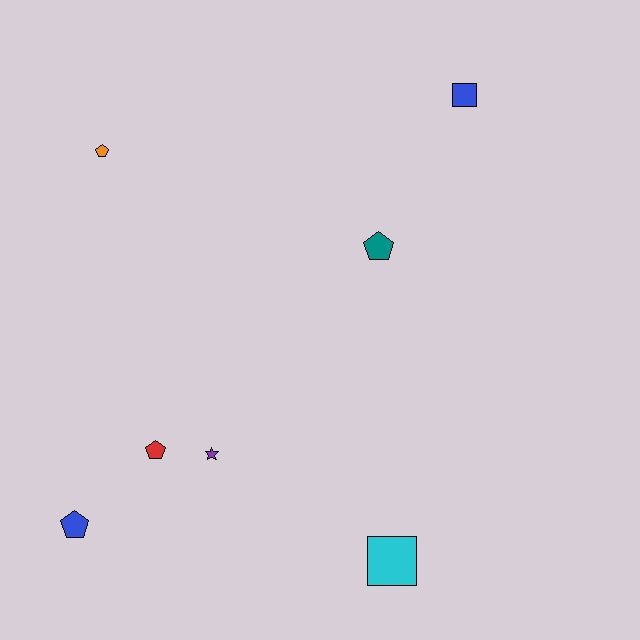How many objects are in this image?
There are 7 objects.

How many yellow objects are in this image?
There are no yellow objects.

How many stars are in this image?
There is 1 star.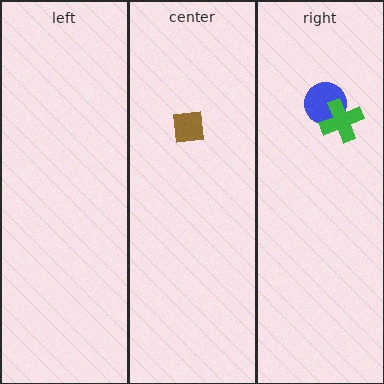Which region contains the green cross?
The right region.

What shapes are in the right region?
The blue circle, the green cross.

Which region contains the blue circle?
The right region.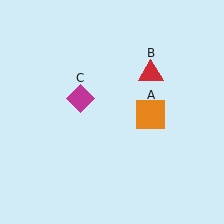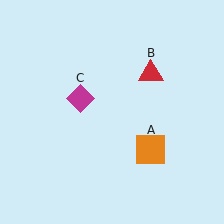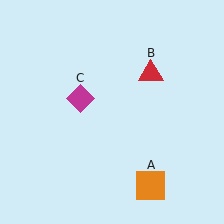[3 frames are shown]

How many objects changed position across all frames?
1 object changed position: orange square (object A).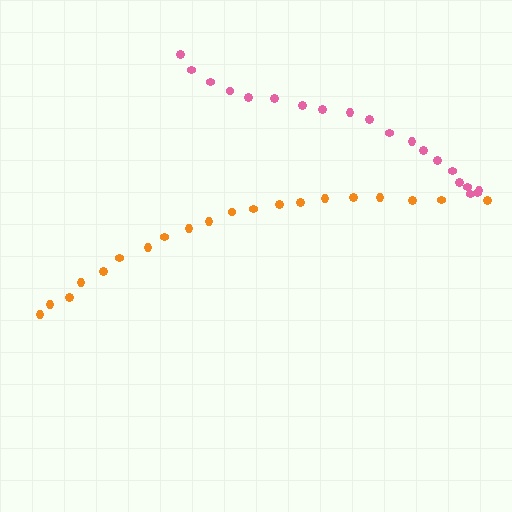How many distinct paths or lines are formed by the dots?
There are 2 distinct paths.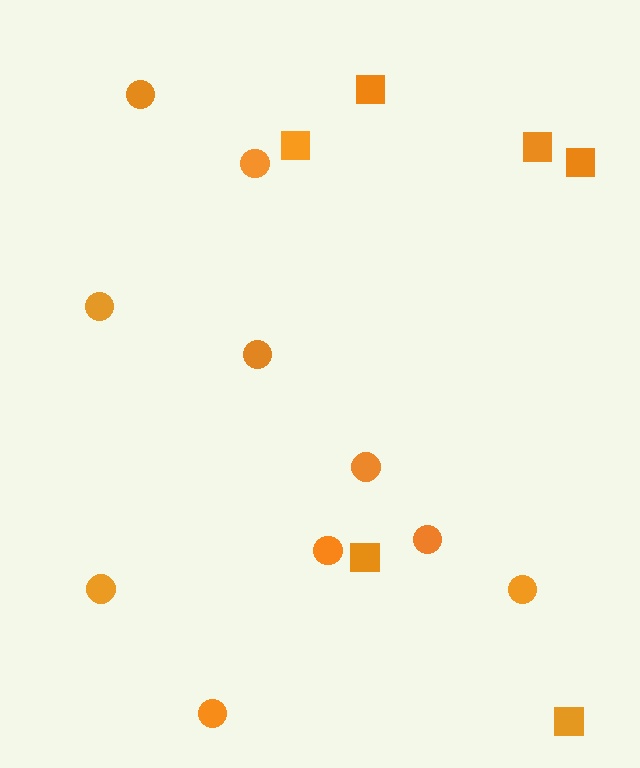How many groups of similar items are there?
There are 2 groups: one group of squares (6) and one group of circles (10).